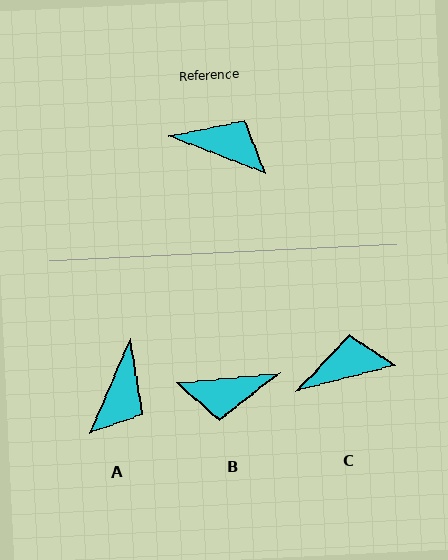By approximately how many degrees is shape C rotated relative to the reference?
Approximately 35 degrees counter-clockwise.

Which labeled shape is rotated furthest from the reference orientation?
B, about 153 degrees away.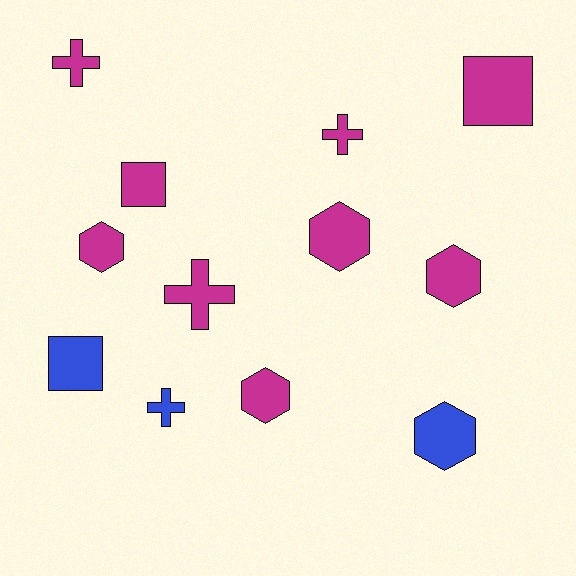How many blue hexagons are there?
There is 1 blue hexagon.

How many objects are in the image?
There are 12 objects.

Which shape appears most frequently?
Hexagon, with 5 objects.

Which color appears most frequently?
Magenta, with 9 objects.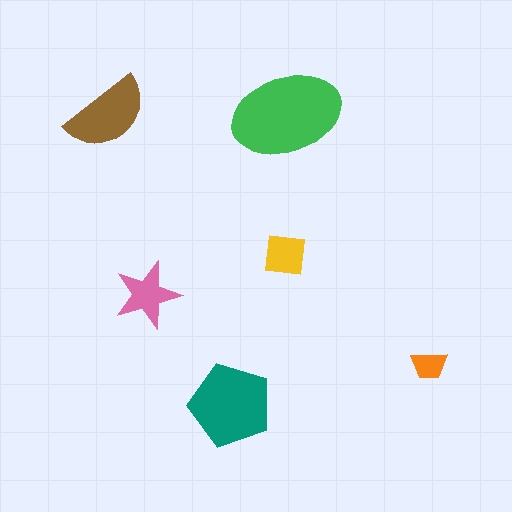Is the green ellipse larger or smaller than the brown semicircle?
Larger.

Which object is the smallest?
The orange trapezoid.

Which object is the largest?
The green ellipse.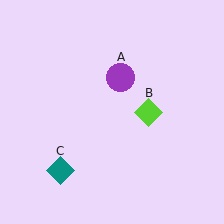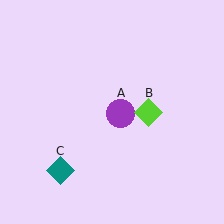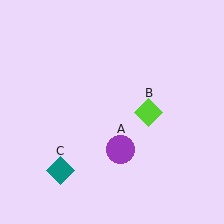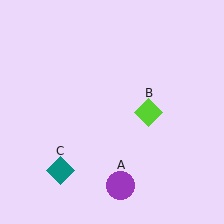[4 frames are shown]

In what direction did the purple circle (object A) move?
The purple circle (object A) moved down.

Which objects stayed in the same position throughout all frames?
Lime diamond (object B) and teal diamond (object C) remained stationary.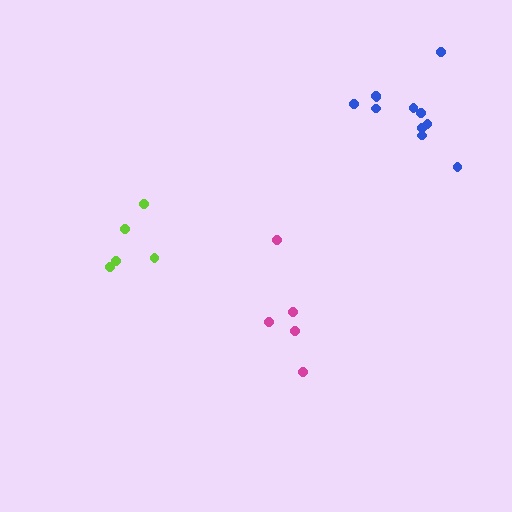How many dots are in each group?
Group 1: 5 dots, Group 2: 11 dots, Group 3: 5 dots (21 total).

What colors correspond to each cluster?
The clusters are colored: magenta, blue, lime.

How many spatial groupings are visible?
There are 3 spatial groupings.